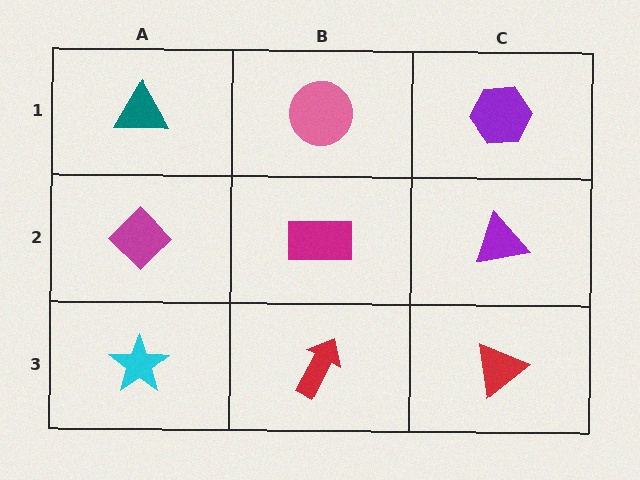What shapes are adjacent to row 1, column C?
A purple triangle (row 2, column C), a pink circle (row 1, column B).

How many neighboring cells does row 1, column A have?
2.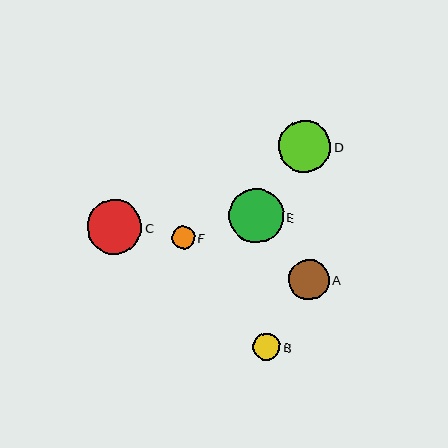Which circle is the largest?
Circle E is the largest with a size of approximately 55 pixels.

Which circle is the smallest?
Circle F is the smallest with a size of approximately 23 pixels.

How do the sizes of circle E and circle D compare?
Circle E and circle D are approximately the same size.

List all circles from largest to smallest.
From largest to smallest: E, C, D, A, B, F.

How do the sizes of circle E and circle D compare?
Circle E and circle D are approximately the same size.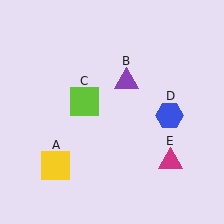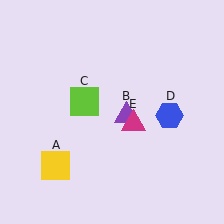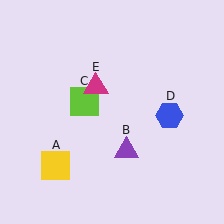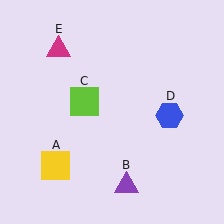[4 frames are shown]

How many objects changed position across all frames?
2 objects changed position: purple triangle (object B), magenta triangle (object E).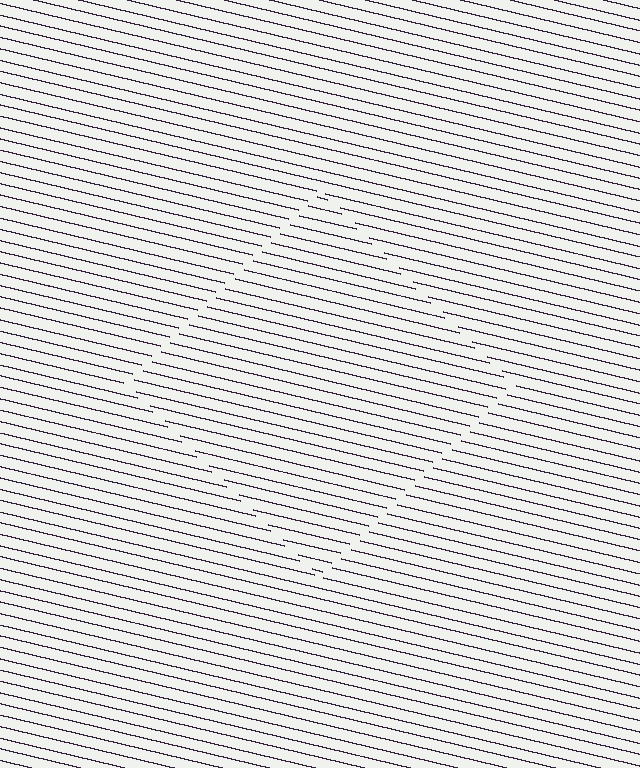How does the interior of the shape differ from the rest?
The interior of the shape contains the same grating, shifted by half a period — the contour is defined by the phase discontinuity where line-ends from the inner and outer gratings abut.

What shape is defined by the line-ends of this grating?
An illusory square. The interior of the shape contains the same grating, shifted by half a period — the contour is defined by the phase discontinuity where line-ends from the inner and outer gratings abut.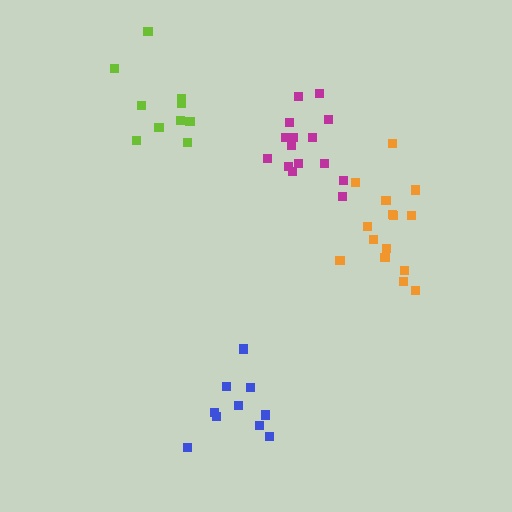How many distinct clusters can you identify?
There are 4 distinct clusters.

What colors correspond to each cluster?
The clusters are colored: orange, blue, magenta, lime.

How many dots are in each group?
Group 1: 16 dots, Group 2: 10 dots, Group 3: 15 dots, Group 4: 10 dots (51 total).